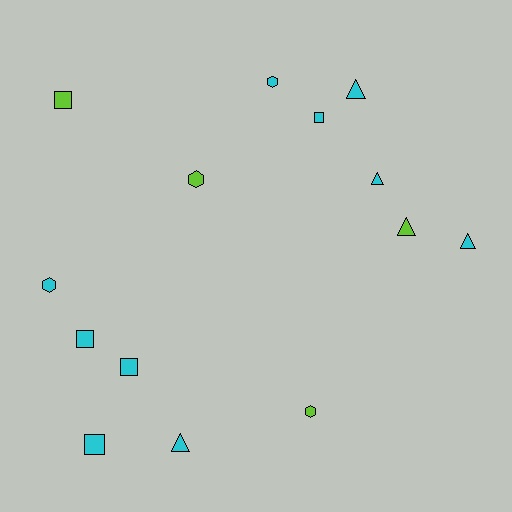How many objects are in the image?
There are 14 objects.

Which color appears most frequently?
Cyan, with 10 objects.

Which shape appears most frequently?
Triangle, with 5 objects.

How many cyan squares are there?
There are 4 cyan squares.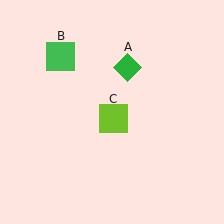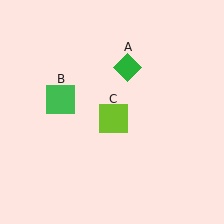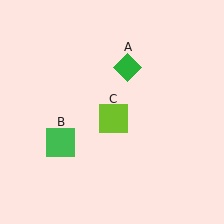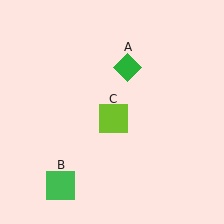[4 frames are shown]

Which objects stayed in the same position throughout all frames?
Green diamond (object A) and lime square (object C) remained stationary.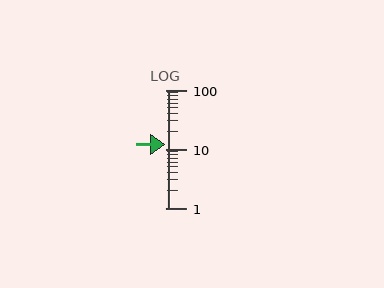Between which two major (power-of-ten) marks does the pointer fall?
The pointer is between 10 and 100.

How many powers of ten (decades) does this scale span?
The scale spans 2 decades, from 1 to 100.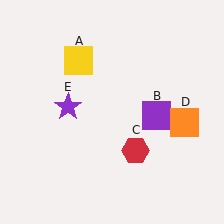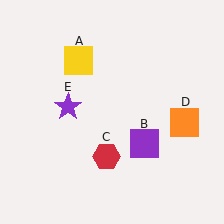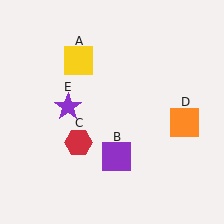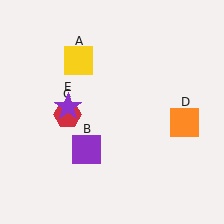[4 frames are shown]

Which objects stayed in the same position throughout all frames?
Yellow square (object A) and orange square (object D) and purple star (object E) remained stationary.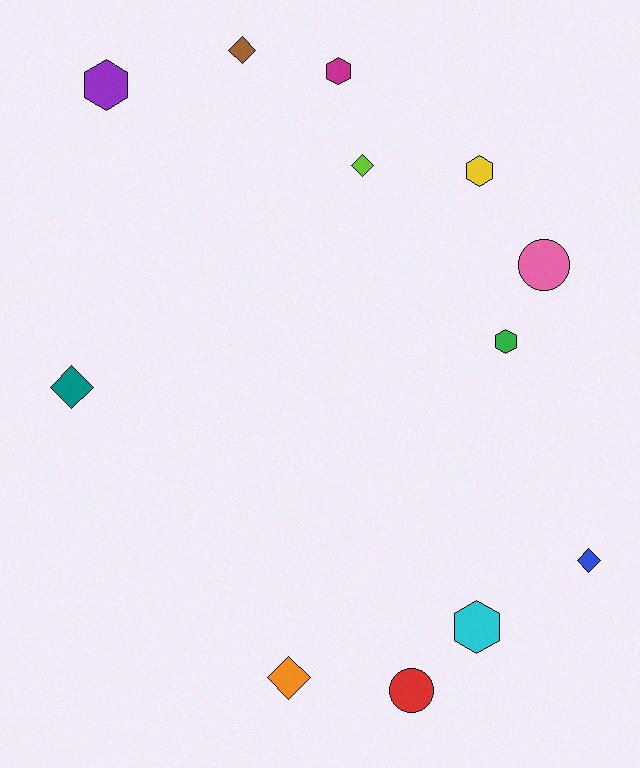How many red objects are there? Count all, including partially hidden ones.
There is 1 red object.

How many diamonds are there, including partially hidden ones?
There are 5 diamonds.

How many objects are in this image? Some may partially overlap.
There are 12 objects.